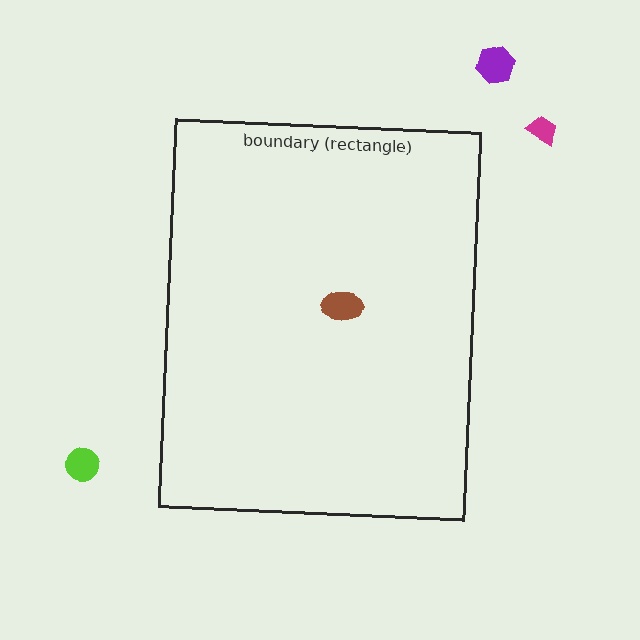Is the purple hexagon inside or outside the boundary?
Outside.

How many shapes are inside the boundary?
1 inside, 3 outside.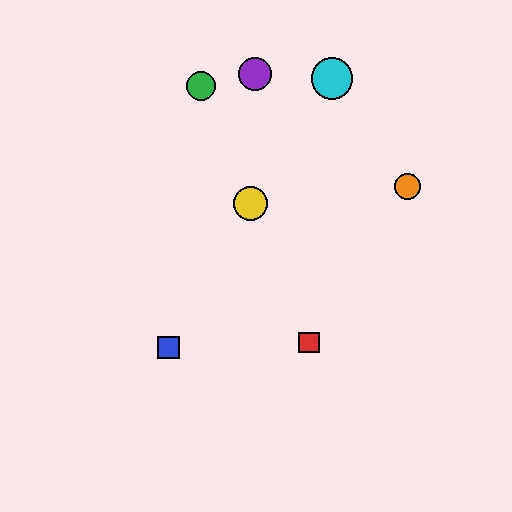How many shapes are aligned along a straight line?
3 shapes (the red square, the green circle, the yellow circle) are aligned along a straight line.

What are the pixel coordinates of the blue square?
The blue square is at (168, 348).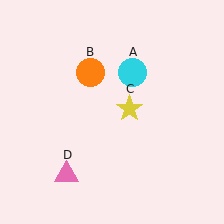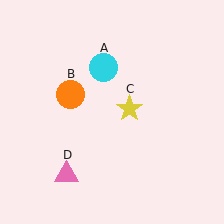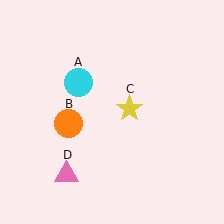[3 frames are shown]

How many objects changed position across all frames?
2 objects changed position: cyan circle (object A), orange circle (object B).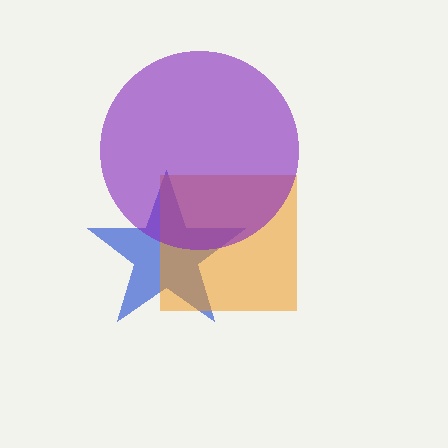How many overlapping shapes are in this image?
There are 3 overlapping shapes in the image.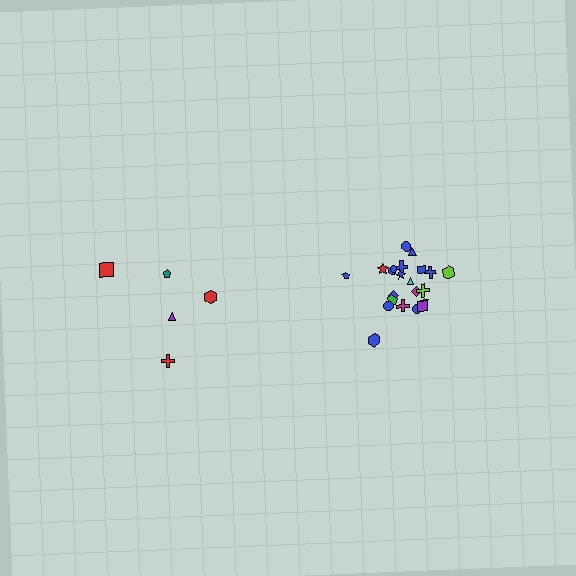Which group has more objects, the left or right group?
The right group.